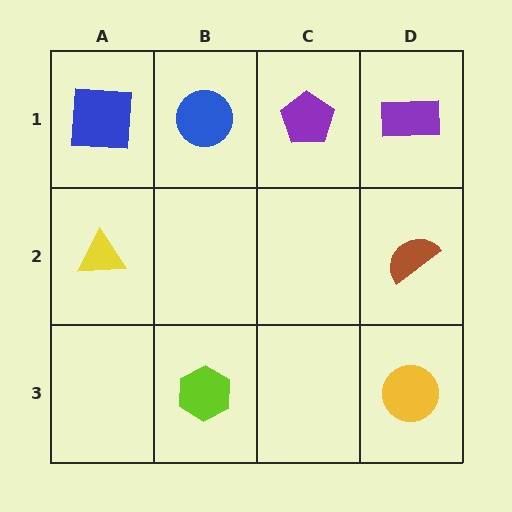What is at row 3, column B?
A lime hexagon.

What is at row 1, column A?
A blue square.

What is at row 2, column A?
A yellow triangle.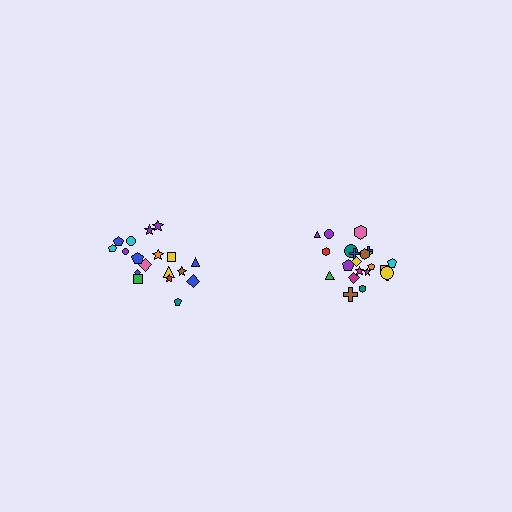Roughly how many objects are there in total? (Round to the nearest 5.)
Roughly 45 objects in total.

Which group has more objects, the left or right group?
The right group.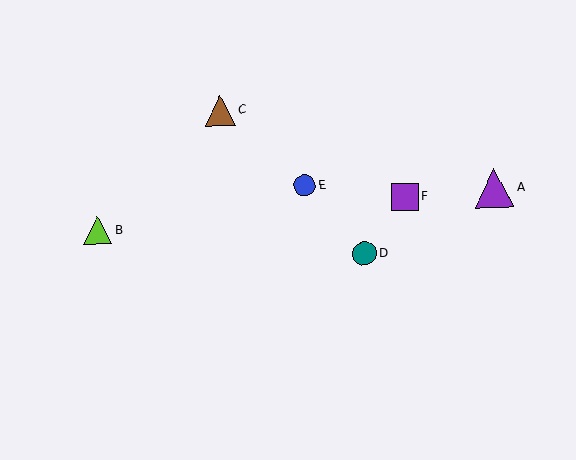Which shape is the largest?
The purple triangle (labeled A) is the largest.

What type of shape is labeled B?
Shape B is a lime triangle.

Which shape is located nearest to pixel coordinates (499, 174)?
The purple triangle (labeled A) at (494, 188) is nearest to that location.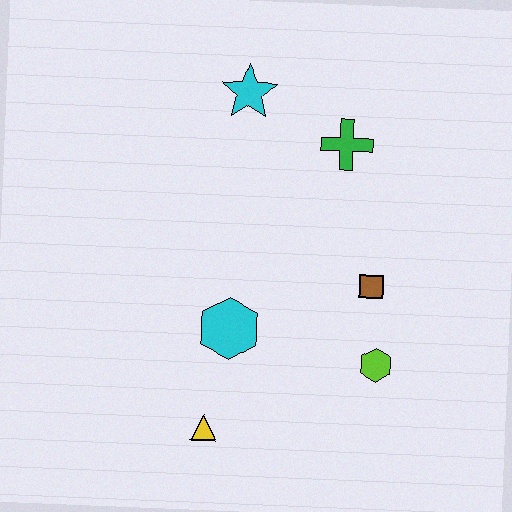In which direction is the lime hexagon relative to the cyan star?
The lime hexagon is below the cyan star.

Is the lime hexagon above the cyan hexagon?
No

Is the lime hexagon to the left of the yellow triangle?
No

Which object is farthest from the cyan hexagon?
The cyan star is farthest from the cyan hexagon.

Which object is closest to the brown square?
The lime hexagon is closest to the brown square.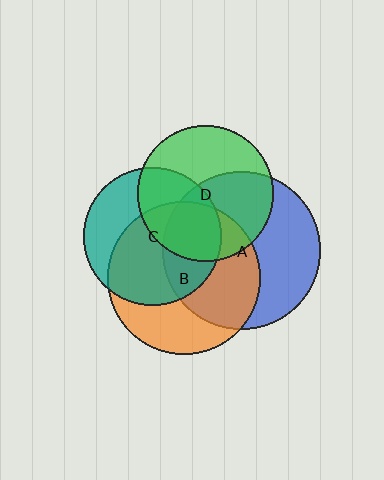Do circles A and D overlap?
Yes.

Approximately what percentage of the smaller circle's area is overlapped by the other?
Approximately 50%.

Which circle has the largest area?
Circle A (blue).